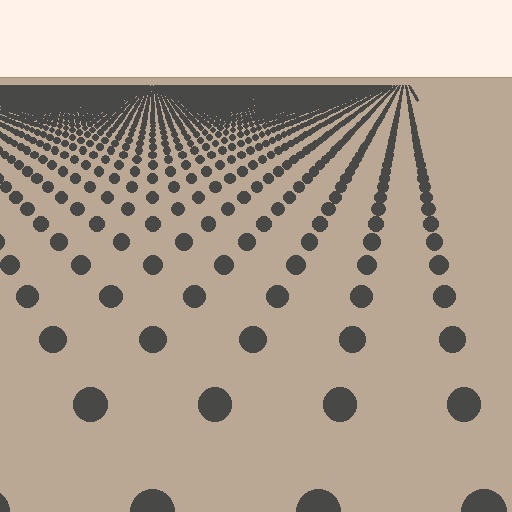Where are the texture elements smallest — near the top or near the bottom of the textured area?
Near the top.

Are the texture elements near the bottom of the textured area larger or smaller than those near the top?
Larger. Near the bottom, elements are closer to the viewer and appear at a bigger on-screen size.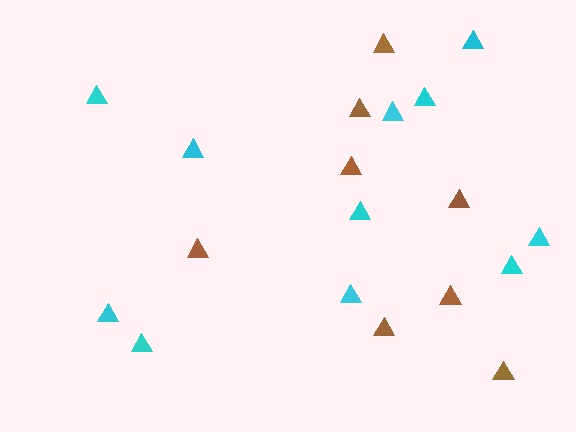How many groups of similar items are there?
There are 2 groups: one group of cyan triangles (11) and one group of brown triangles (8).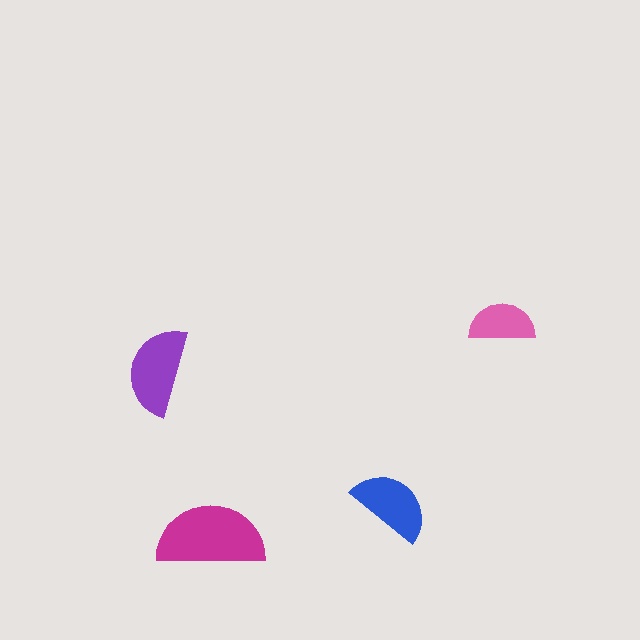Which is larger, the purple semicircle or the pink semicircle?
The purple one.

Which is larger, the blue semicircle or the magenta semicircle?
The magenta one.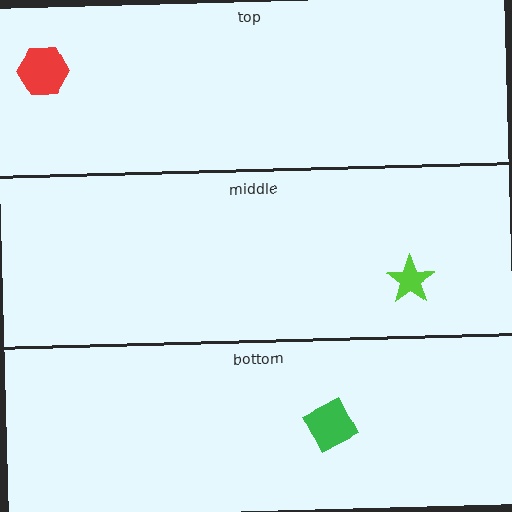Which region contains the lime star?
The middle region.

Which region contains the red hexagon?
The top region.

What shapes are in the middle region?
The lime star.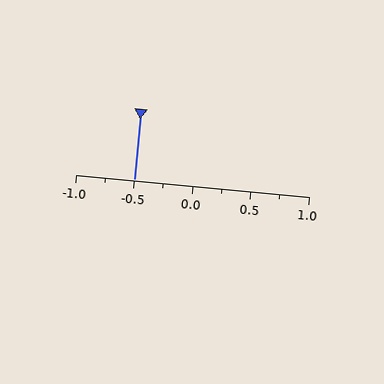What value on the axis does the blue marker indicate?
The marker indicates approximately -0.5.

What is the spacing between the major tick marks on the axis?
The major ticks are spaced 0.5 apart.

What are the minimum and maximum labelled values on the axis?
The axis runs from -1.0 to 1.0.